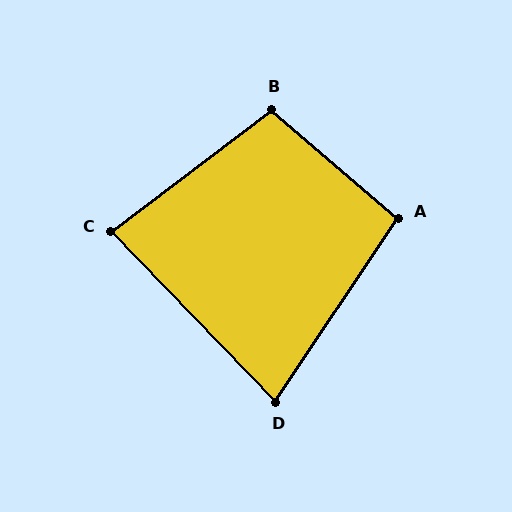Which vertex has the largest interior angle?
B, at approximately 102 degrees.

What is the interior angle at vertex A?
Approximately 97 degrees (obtuse).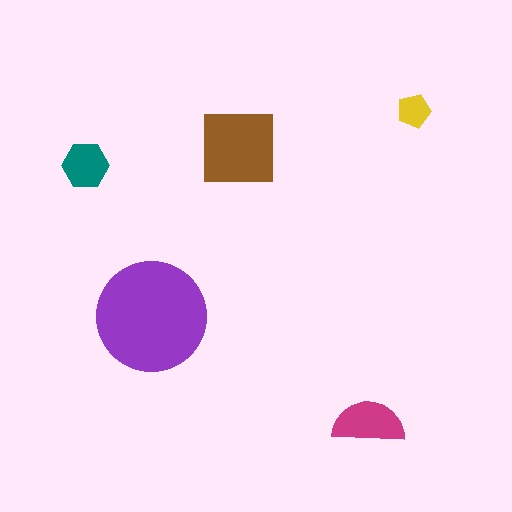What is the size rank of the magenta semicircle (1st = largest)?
3rd.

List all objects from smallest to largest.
The yellow pentagon, the teal hexagon, the magenta semicircle, the brown square, the purple circle.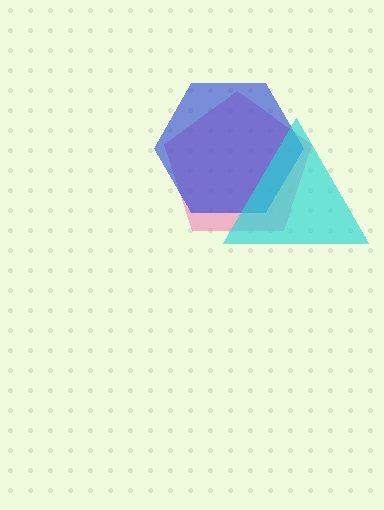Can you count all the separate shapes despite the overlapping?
Yes, there are 3 separate shapes.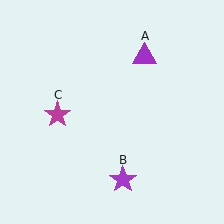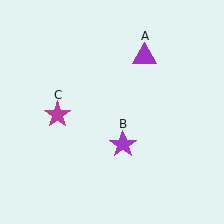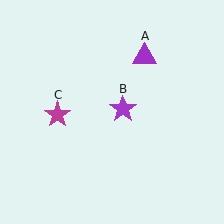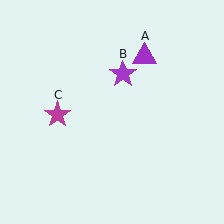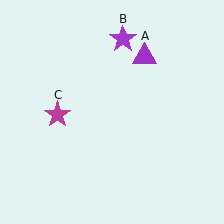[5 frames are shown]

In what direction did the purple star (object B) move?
The purple star (object B) moved up.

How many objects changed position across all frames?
1 object changed position: purple star (object B).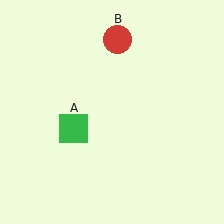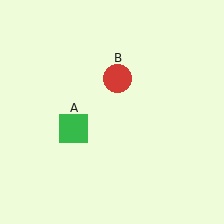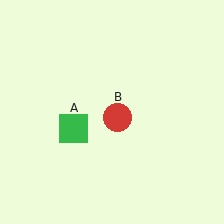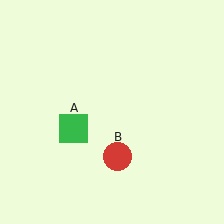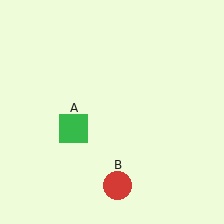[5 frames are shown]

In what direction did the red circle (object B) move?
The red circle (object B) moved down.